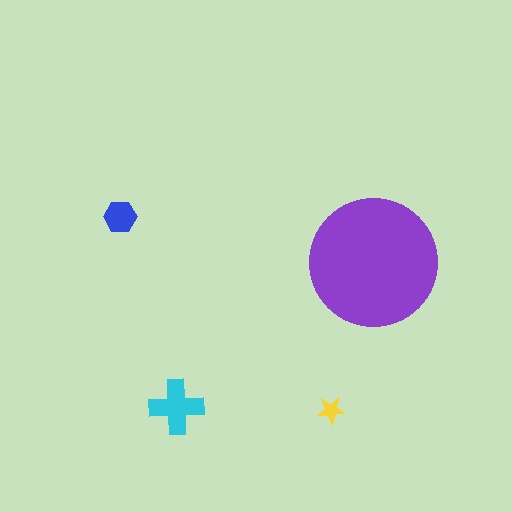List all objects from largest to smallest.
The purple circle, the cyan cross, the blue hexagon, the yellow star.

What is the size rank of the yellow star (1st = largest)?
4th.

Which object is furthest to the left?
The blue hexagon is leftmost.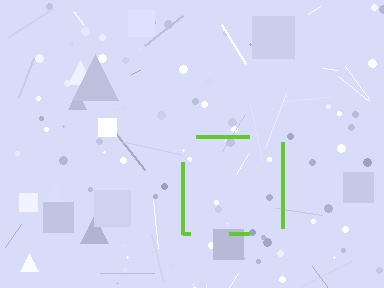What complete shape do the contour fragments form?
The contour fragments form a square.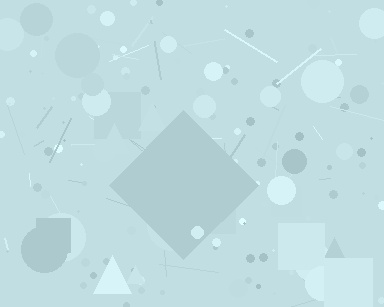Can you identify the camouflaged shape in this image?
The camouflaged shape is a diamond.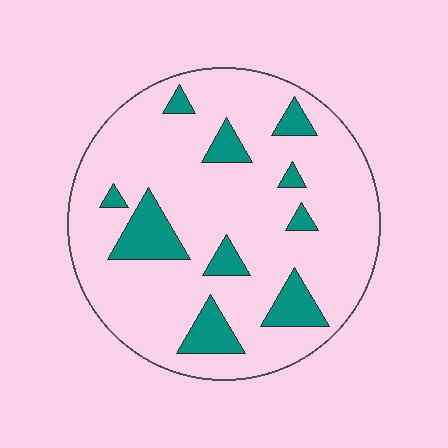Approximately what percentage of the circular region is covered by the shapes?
Approximately 15%.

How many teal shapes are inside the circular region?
10.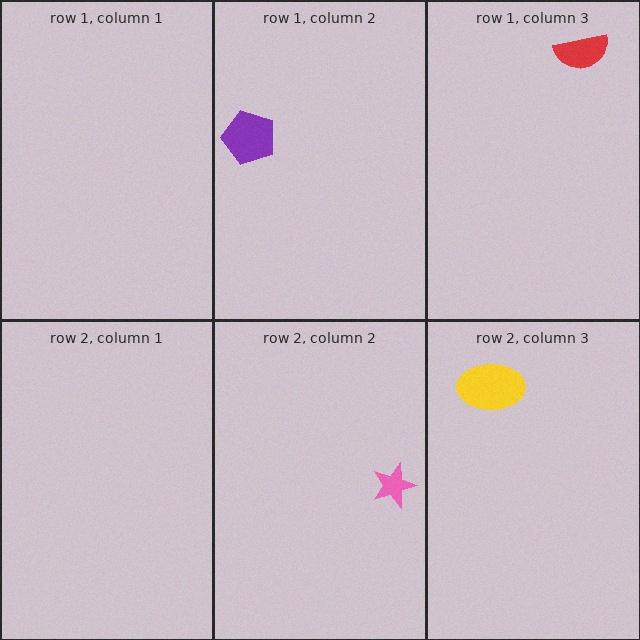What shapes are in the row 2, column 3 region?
The yellow ellipse.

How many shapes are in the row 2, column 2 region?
1.